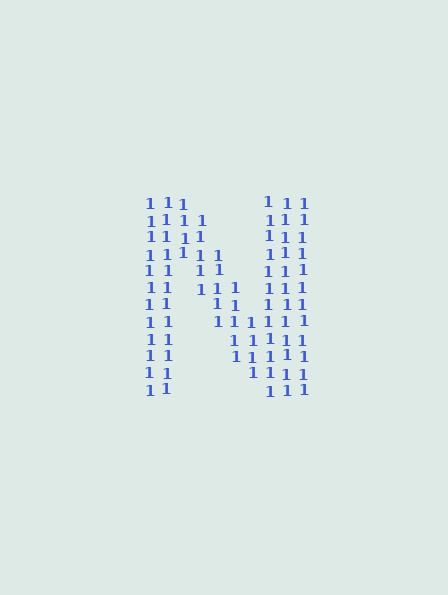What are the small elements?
The small elements are digit 1's.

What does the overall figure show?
The overall figure shows the letter N.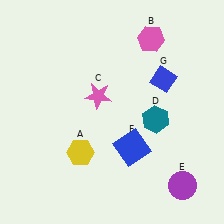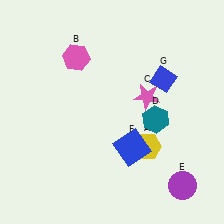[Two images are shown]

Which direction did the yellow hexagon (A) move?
The yellow hexagon (A) moved right.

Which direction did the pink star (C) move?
The pink star (C) moved right.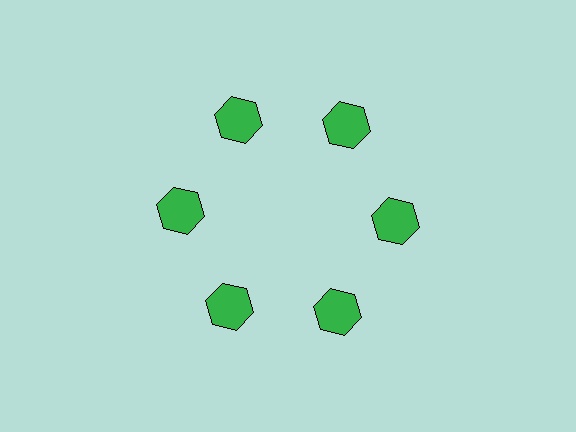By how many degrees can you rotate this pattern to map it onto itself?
The pattern maps onto itself every 60 degrees of rotation.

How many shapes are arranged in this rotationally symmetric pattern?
There are 6 shapes, arranged in 6 groups of 1.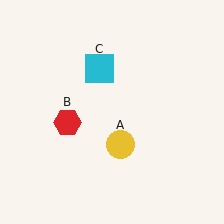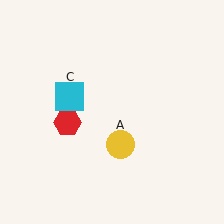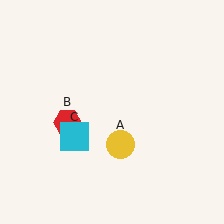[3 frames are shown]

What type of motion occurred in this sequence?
The cyan square (object C) rotated counterclockwise around the center of the scene.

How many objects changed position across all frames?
1 object changed position: cyan square (object C).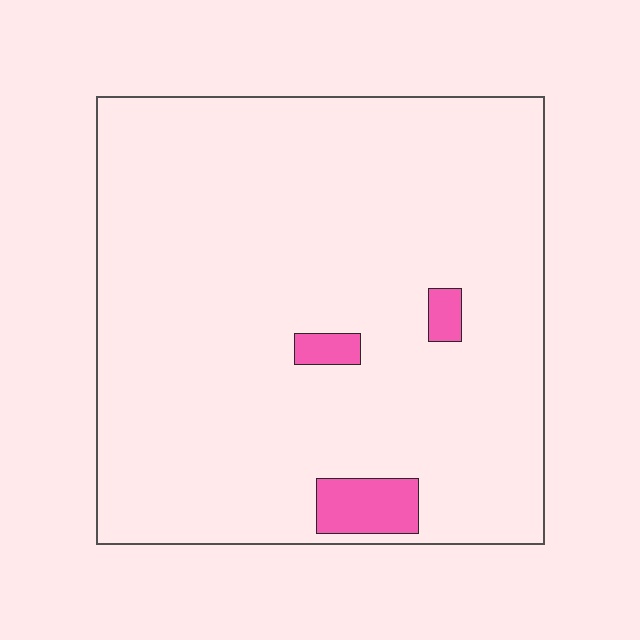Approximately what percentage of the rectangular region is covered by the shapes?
Approximately 5%.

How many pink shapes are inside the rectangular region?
3.